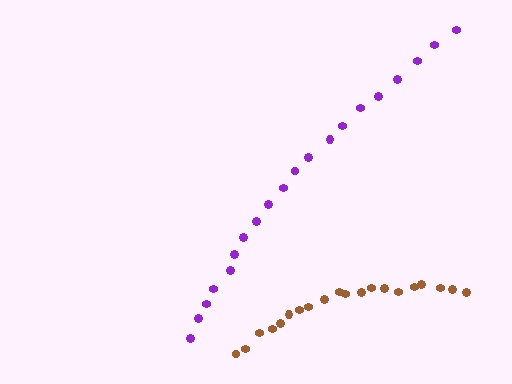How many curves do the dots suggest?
There are 2 distinct paths.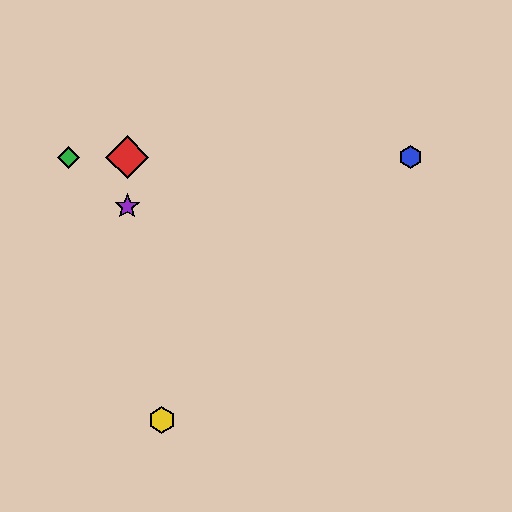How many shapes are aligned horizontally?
3 shapes (the red diamond, the blue hexagon, the green diamond) are aligned horizontally.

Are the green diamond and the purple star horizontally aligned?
No, the green diamond is at y≈157 and the purple star is at y≈206.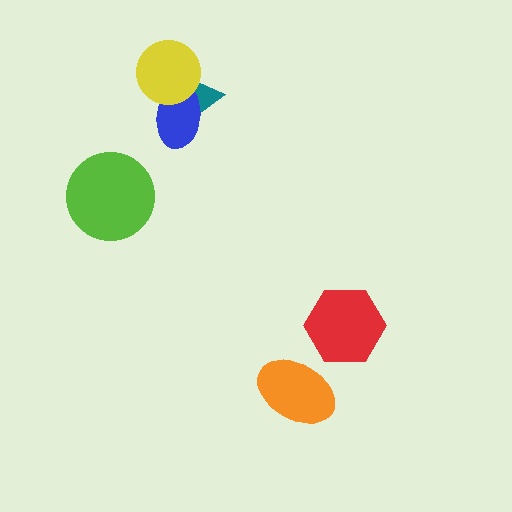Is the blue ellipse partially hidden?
Yes, it is partially covered by another shape.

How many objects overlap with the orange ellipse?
0 objects overlap with the orange ellipse.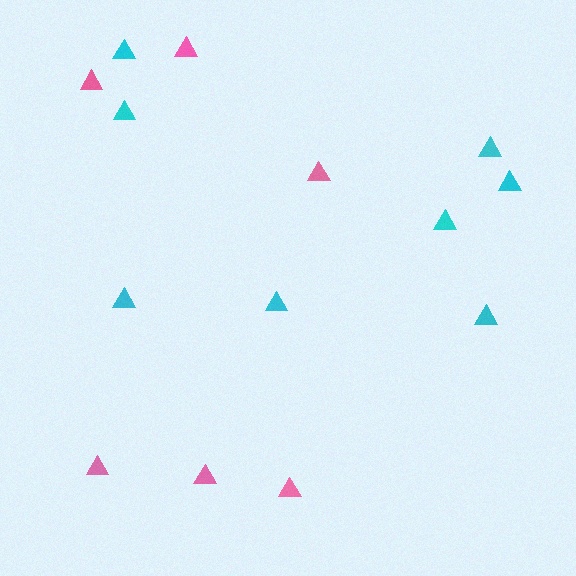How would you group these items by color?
There are 2 groups: one group of cyan triangles (8) and one group of pink triangles (6).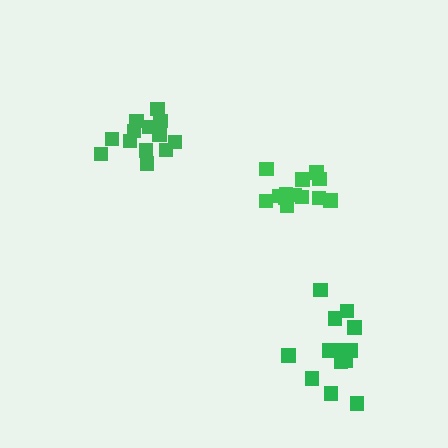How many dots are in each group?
Group 1: 13 dots, Group 2: 13 dots, Group 3: 13 dots (39 total).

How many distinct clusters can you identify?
There are 3 distinct clusters.